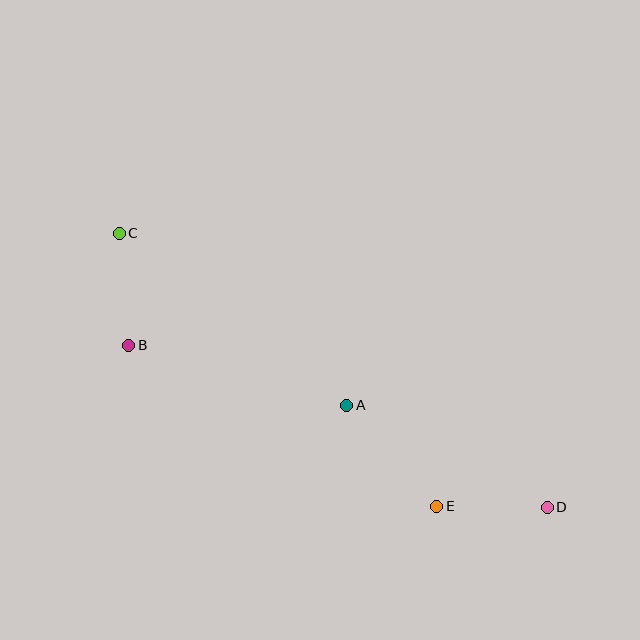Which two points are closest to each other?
Points D and E are closest to each other.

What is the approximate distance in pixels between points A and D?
The distance between A and D is approximately 225 pixels.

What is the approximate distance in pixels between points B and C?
The distance between B and C is approximately 113 pixels.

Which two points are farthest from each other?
Points C and D are farthest from each other.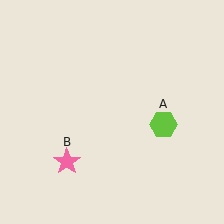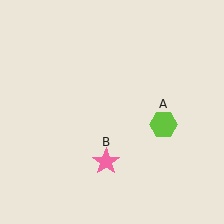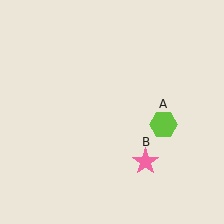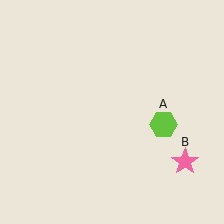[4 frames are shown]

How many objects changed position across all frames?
1 object changed position: pink star (object B).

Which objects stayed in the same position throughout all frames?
Lime hexagon (object A) remained stationary.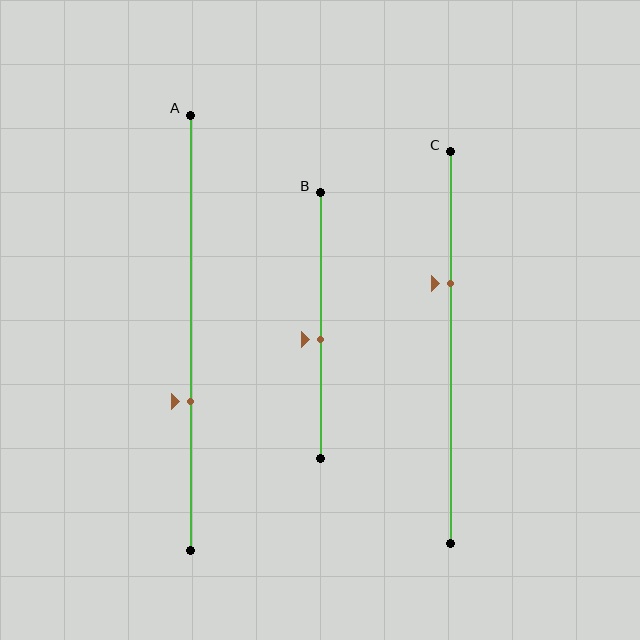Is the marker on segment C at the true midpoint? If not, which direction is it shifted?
No, the marker on segment C is shifted upward by about 16% of the segment length.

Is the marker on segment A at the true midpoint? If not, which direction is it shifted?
No, the marker on segment A is shifted downward by about 16% of the segment length.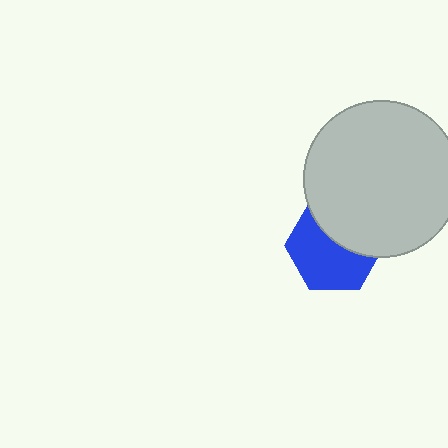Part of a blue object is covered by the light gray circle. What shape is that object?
It is a hexagon.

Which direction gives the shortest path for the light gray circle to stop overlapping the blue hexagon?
Moving up gives the shortest separation.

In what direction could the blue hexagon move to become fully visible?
The blue hexagon could move down. That would shift it out from behind the light gray circle entirely.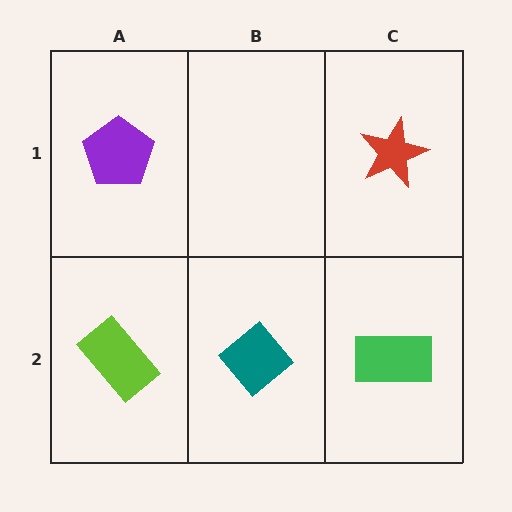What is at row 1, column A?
A purple pentagon.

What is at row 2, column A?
A lime rectangle.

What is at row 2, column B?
A teal diamond.